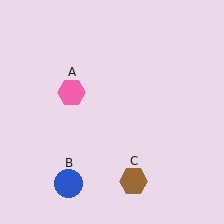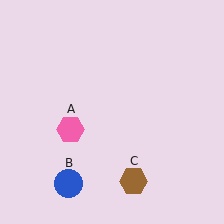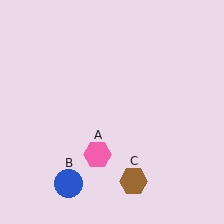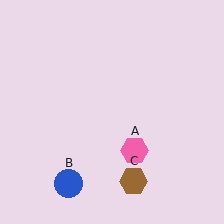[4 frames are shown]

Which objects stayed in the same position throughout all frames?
Blue circle (object B) and brown hexagon (object C) remained stationary.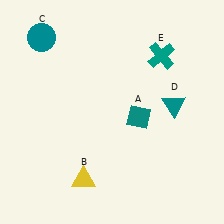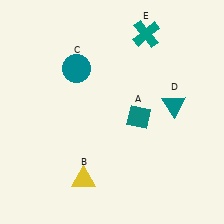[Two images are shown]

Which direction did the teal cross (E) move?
The teal cross (E) moved up.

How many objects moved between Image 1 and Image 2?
2 objects moved between the two images.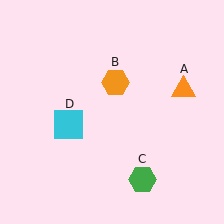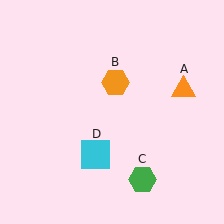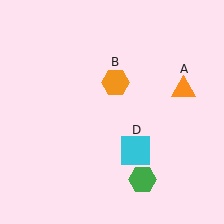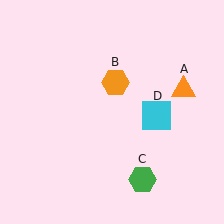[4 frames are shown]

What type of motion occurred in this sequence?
The cyan square (object D) rotated counterclockwise around the center of the scene.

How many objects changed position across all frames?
1 object changed position: cyan square (object D).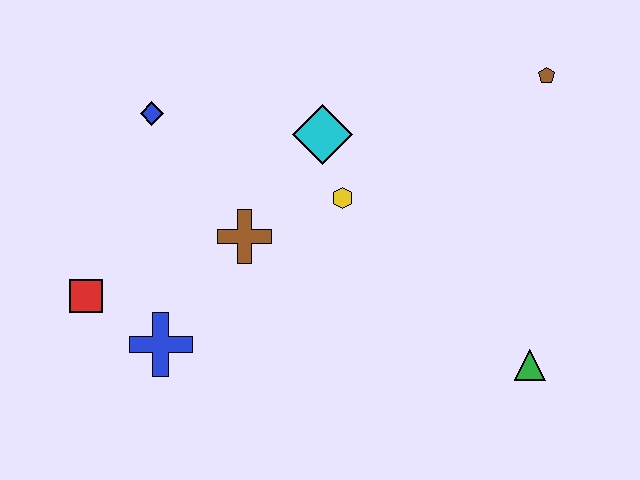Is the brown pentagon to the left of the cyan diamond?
No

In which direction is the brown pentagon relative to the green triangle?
The brown pentagon is above the green triangle.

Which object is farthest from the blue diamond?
The green triangle is farthest from the blue diamond.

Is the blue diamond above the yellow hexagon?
Yes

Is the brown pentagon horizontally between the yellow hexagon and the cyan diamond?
No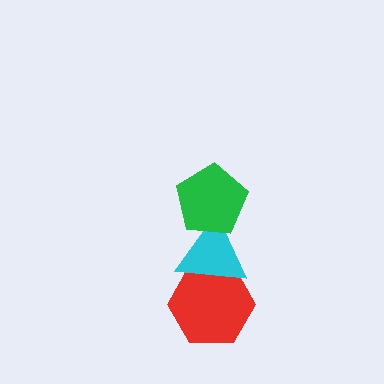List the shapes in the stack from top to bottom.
From top to bottom: the green pentagon, the cyan triangle, the red hexagon.